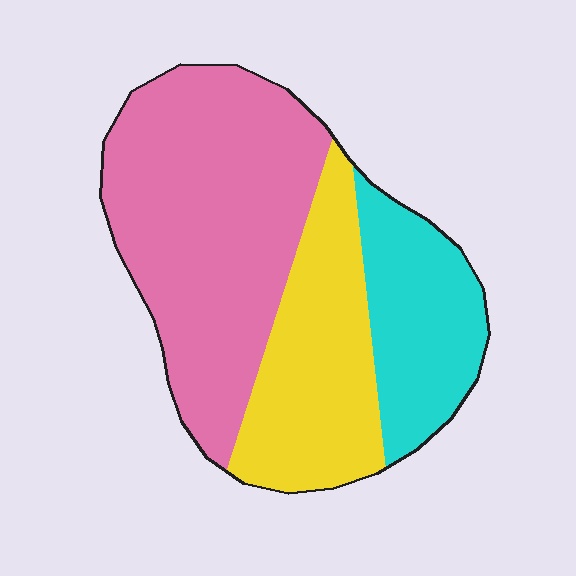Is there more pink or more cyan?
Pink.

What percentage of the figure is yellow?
Yellow covers roughly 30% of the figure.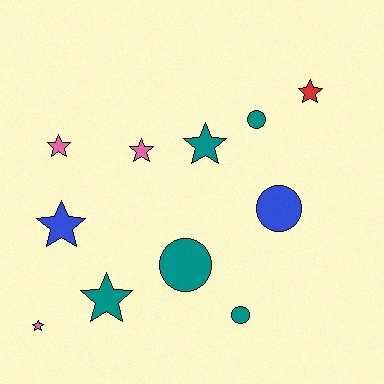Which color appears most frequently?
Teal, with 5 objects.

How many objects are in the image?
There are 11 objects.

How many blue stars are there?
There is 1 blue star.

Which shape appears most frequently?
Star, with 7 objects.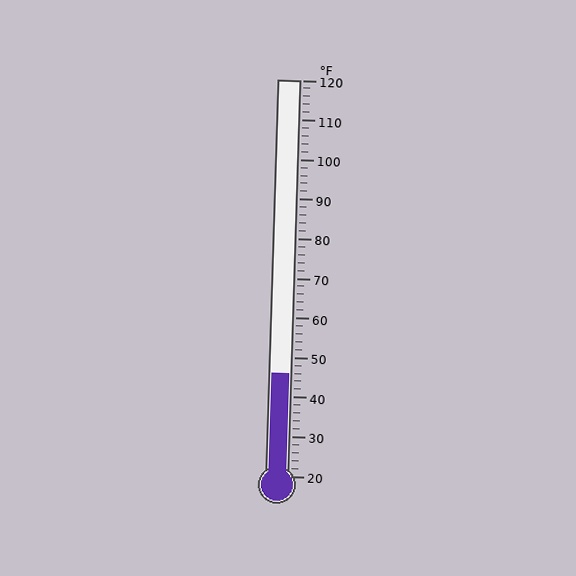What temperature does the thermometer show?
The thermometer shows approximately 46°F.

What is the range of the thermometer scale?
The thermometer scale ranges from 20°F to 120°F.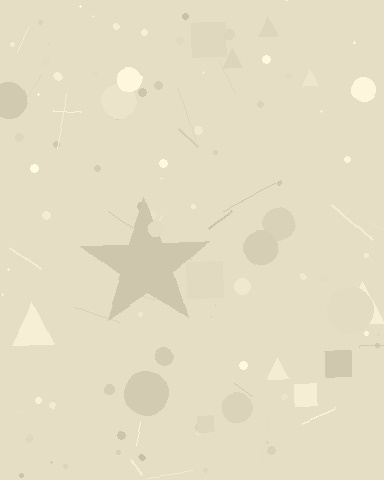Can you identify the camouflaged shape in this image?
The camouflaged shape is a star.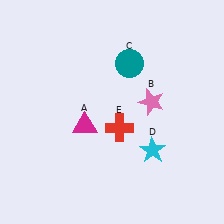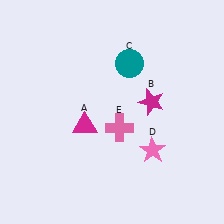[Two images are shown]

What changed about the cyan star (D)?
In Image 1, D is cyan. In Image 2, it changed to pink.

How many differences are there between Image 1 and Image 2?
There are 3 differences between the two images.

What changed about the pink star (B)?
In Image 1, B is pink. In Image 2, it changed to magenta.